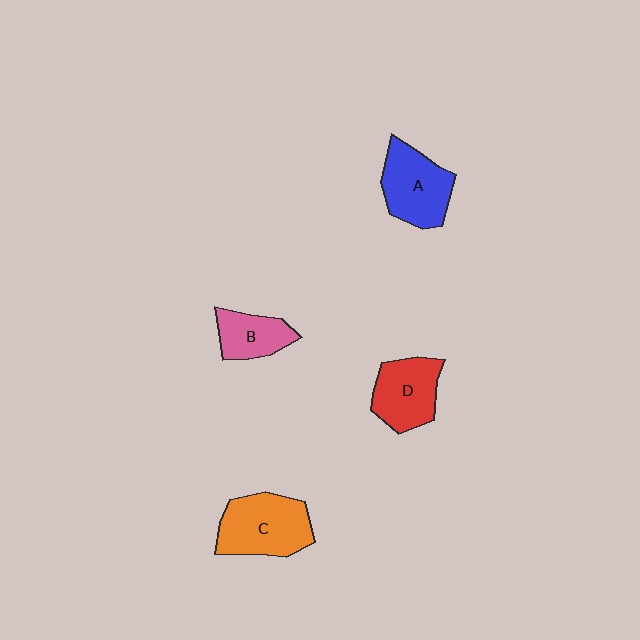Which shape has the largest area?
Shape C (orange).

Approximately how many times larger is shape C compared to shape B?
Approximately 1.7 times.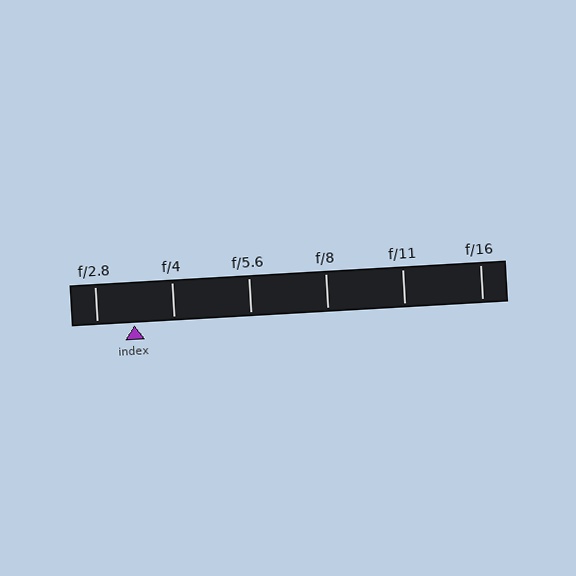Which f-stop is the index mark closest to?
The index mark is closest to f/2.8.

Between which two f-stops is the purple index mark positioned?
The index mark is between f/2.8 and f/4.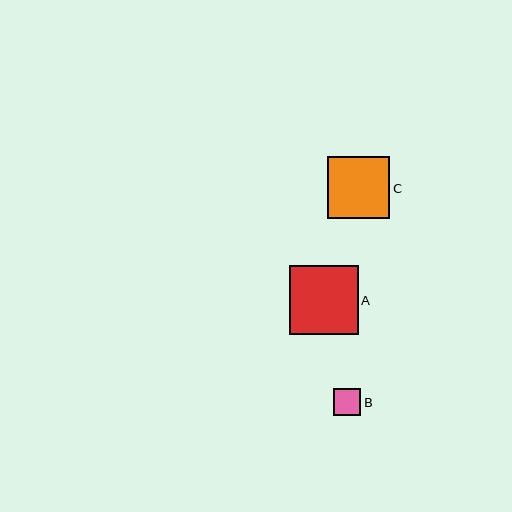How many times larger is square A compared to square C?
Square A is approximately 1.1 times the size of square C.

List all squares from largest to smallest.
From largest to smallest: A, C, B.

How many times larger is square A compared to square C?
Square A is approximately 1.1 times the size of square C.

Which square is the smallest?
Square B is the smallest with a size of approximately 27 pixels.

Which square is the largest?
Square A is the largest with a size of approximately 69 pixels.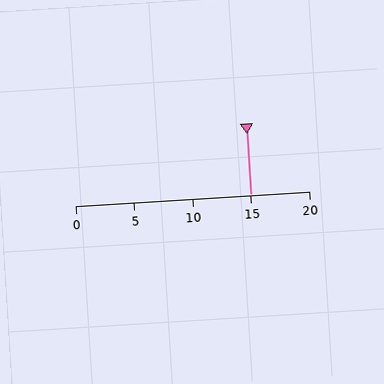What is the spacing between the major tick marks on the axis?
The major ticks are spaced 5 apart.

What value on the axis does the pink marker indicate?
The marker indicates approximately 15.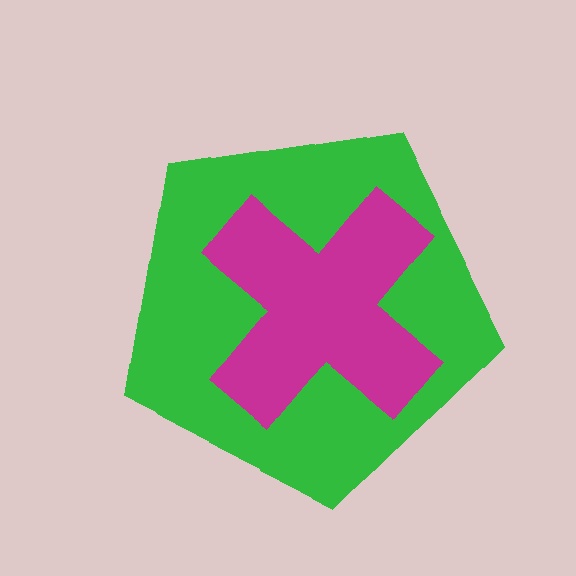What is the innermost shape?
The magenta cross.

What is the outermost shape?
The green pentagon.